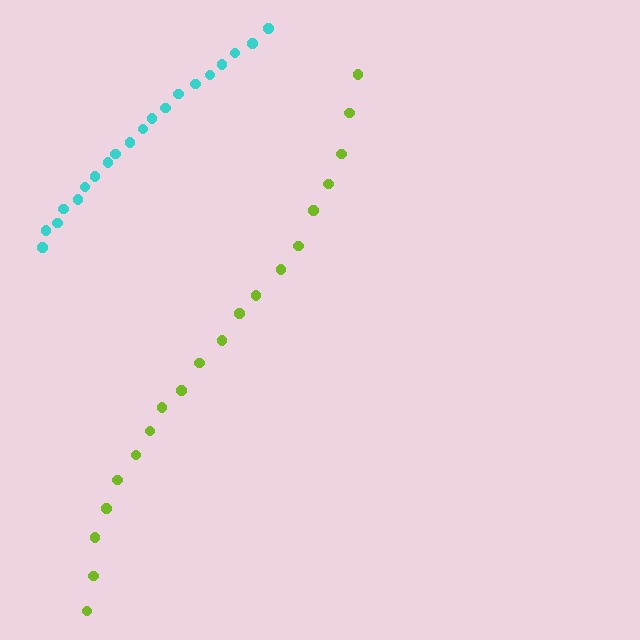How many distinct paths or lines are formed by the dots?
There are 2 distinct paths.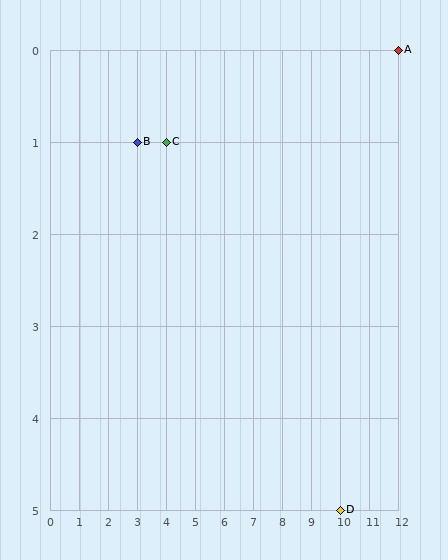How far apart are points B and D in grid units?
Points B and D are 7 columns and 4 rows apart (about 8.1 grid units diagonally).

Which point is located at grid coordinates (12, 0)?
Point A is at (12, 0).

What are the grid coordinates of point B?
Point B is at grid coordinates (3, 1).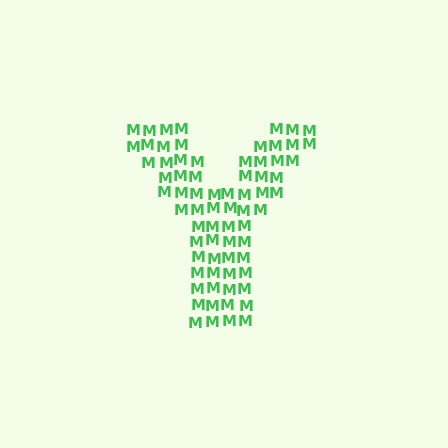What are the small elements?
The small elements are letter M's.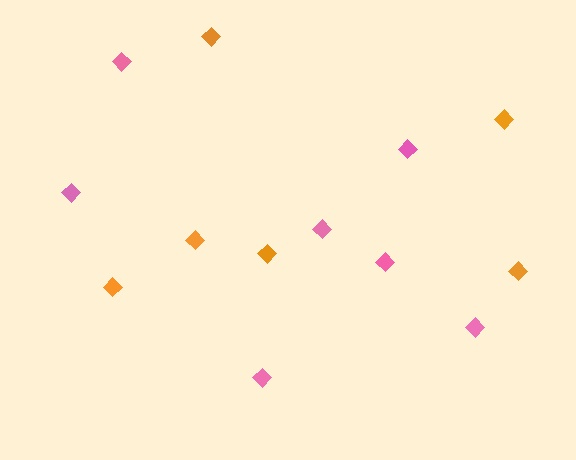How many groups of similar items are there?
There are 2 groups: one group of pink diamonds (7) and one group of orange diamonds (6).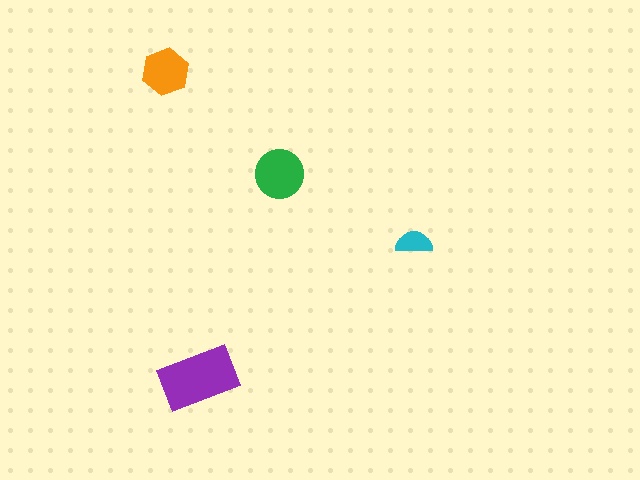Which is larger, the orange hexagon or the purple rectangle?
The purple rectangle.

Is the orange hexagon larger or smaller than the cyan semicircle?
Larger.